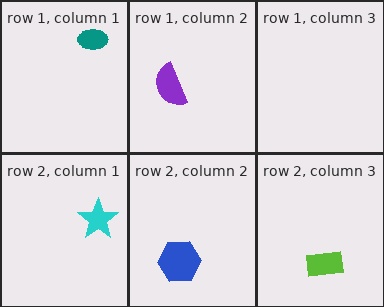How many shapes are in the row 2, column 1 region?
1.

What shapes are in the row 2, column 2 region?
The blue hexagon.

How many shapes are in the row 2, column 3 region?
1.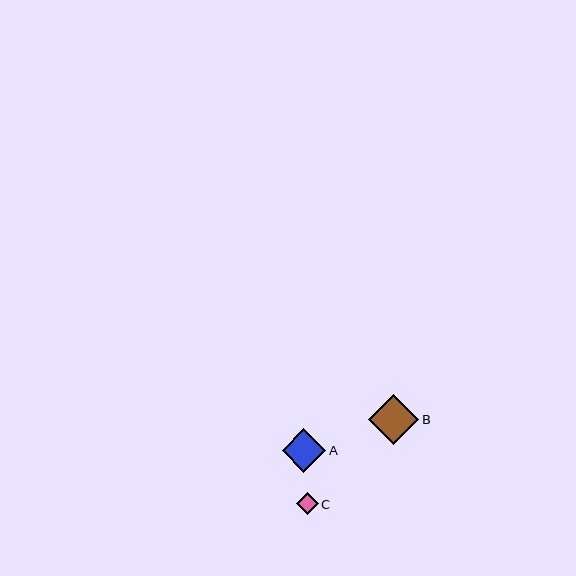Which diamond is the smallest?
Diamond C is the smallest with a size of approximately 21 pixels.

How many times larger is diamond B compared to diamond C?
Diamond B is approximately 2.4 times the size of diamond C.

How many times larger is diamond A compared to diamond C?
Diamond A is approximately 2.0 times the size of diamond C.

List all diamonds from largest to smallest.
From largest to smallest: B, A, C.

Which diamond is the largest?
Diamond B is the largest with a size of approximately 51 pixels.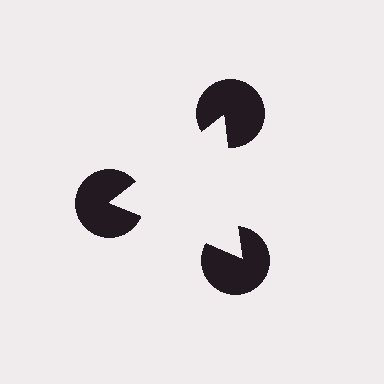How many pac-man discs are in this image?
There are 3 — one at each vertex of the illusory triangle.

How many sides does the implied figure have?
3 sides.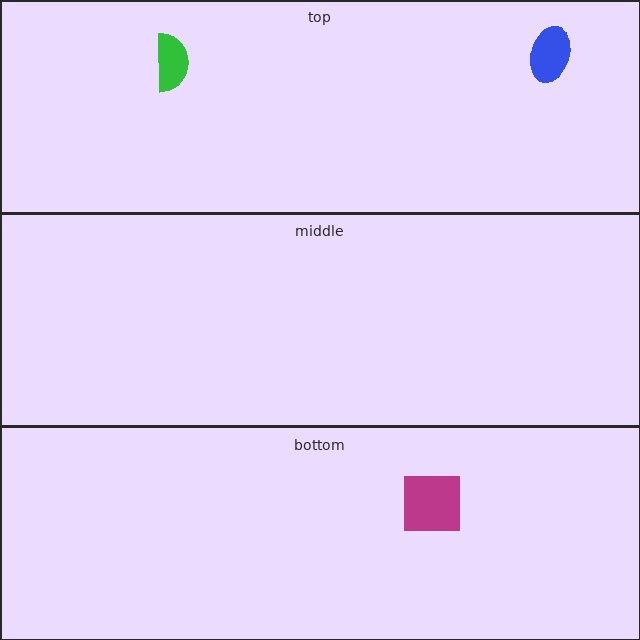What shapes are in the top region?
The blue ellipse, the green semicircle.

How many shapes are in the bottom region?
1.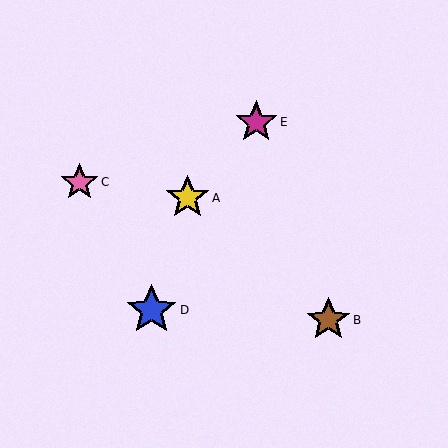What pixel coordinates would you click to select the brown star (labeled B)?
Click at (328, 320) to select the brown star B.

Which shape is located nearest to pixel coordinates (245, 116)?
The magenta star (labeled E) at (256, 122) is nearest to that location.